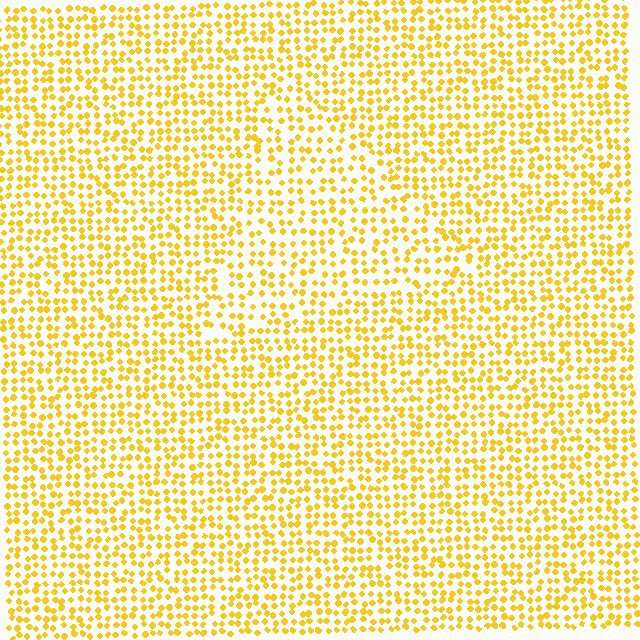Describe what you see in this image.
The image contains small yellow elements arranged at two different densities. A triangle-shaped region is visible where the elements are less densely packed than the surrounding area.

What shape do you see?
I see a triangle.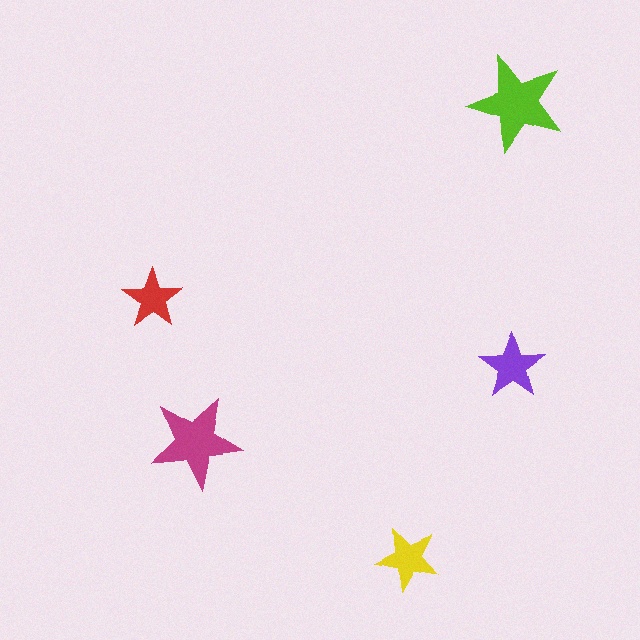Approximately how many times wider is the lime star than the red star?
About 1.5 times wider.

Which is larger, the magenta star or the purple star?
The magenta one.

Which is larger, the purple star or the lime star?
The lime one.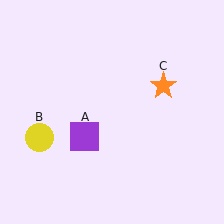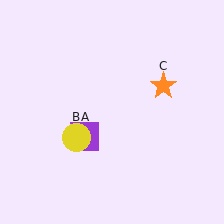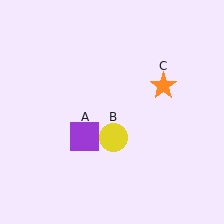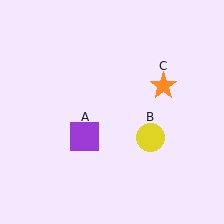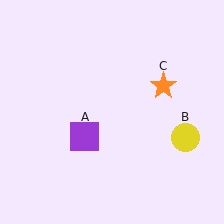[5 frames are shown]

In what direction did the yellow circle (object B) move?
The yellow circle (object B) moved right.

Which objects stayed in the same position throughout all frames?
Purple square (object A) and orange star (object C) remained stationary.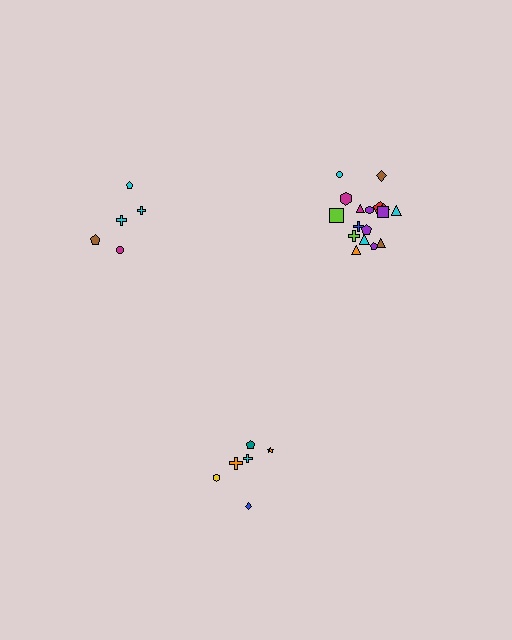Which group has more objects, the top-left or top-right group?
The top-right group.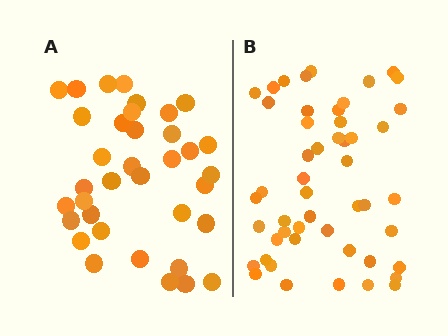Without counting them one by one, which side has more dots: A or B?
Region B (the right region) has more dots.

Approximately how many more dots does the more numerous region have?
Region B has approximately 15 more dots than region A.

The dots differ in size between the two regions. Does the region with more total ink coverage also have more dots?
No. Region A has more total ink coverage because its dots are larger, but region B actually contains more individual dots. Total area can be misleading — the number of items is what matters here.